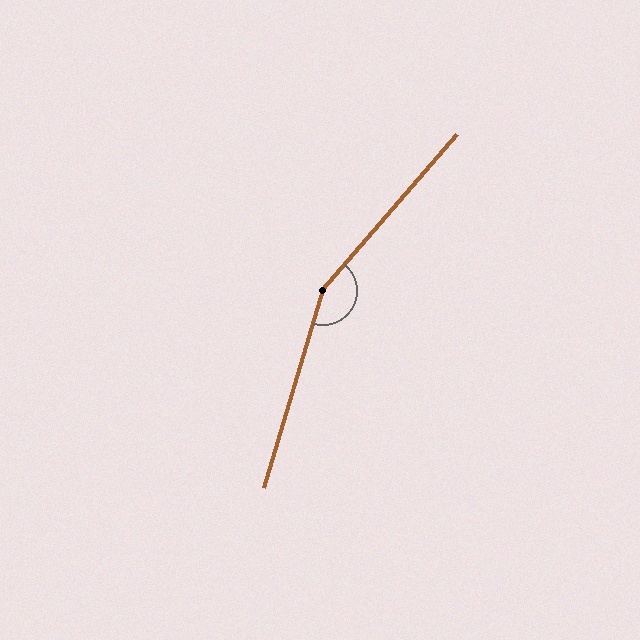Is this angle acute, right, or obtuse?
It is obtuse.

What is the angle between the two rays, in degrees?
Approximately 156 degrees.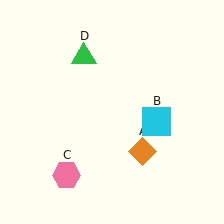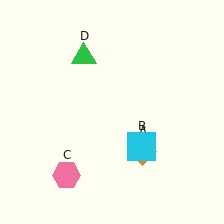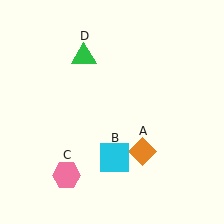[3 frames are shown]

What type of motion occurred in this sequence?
The cyan square (object B) rotated clockwise around the center of the scene.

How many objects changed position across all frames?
1 object changed position: cyan square (object B).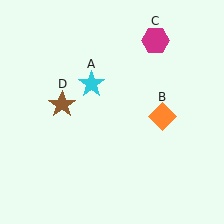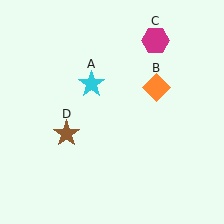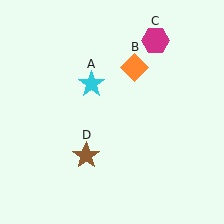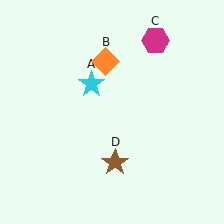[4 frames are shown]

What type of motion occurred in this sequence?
The orange diamond (object B), brown star (object D) rotated counterclockwise around the center of the scene.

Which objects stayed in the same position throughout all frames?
Cyan star (object A) and magenta hexagon (object C) remained stationary.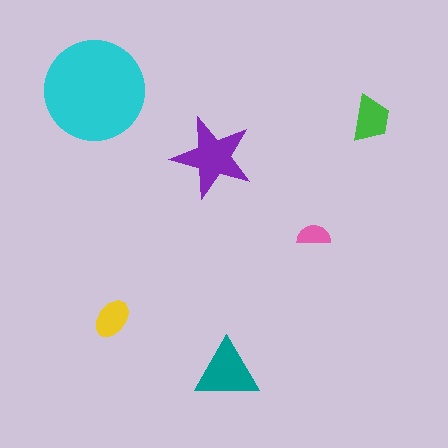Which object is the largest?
The cyan circle.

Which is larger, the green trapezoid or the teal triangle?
The teal triangle.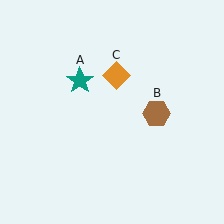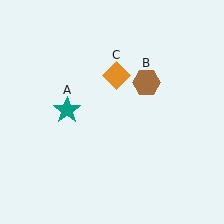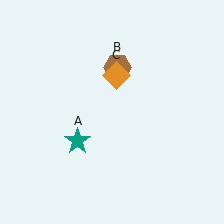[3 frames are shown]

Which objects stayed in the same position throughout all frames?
Orange diamond (object C) remained stationary.